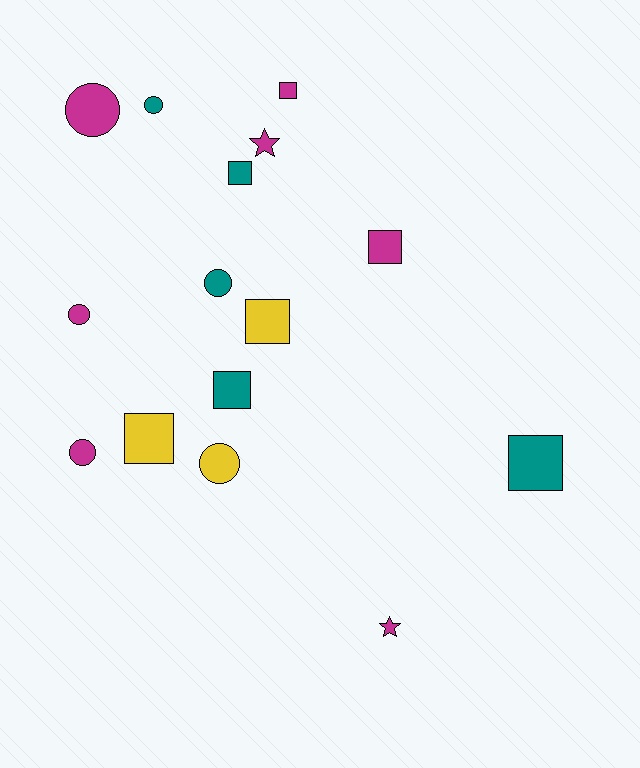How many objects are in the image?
There are 15 objects.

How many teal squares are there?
There are 3 teal squares.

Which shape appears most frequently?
Square, with 7 objects.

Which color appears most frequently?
Magenta, with 7 objects.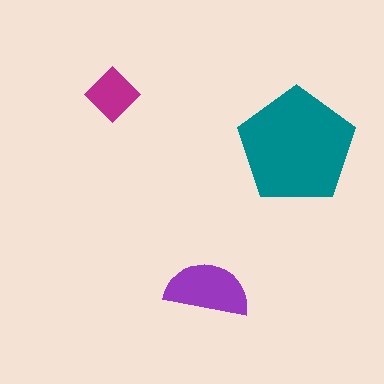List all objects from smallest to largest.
The magenta diamond, the purple semicircle, the teal pentagon.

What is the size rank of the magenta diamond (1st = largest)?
3rd.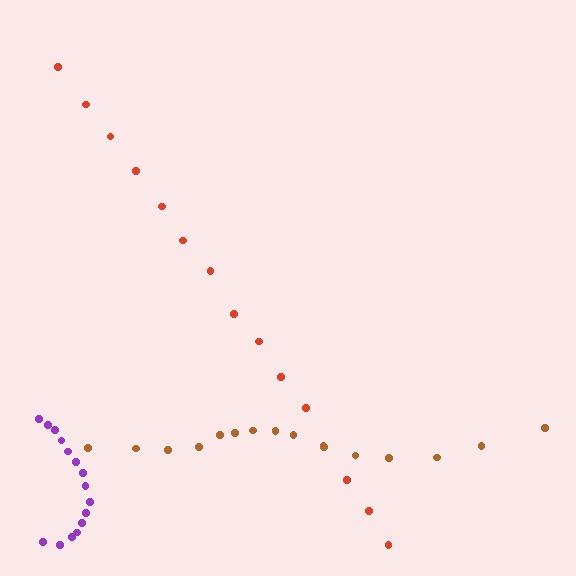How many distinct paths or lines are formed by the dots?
There are 3 distinct paths.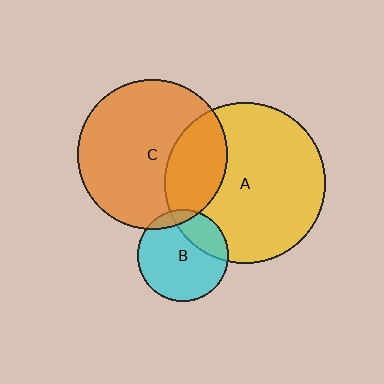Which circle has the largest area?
Circle A (yellow).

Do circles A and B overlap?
Yes.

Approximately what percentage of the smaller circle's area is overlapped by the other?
Approximately 25%.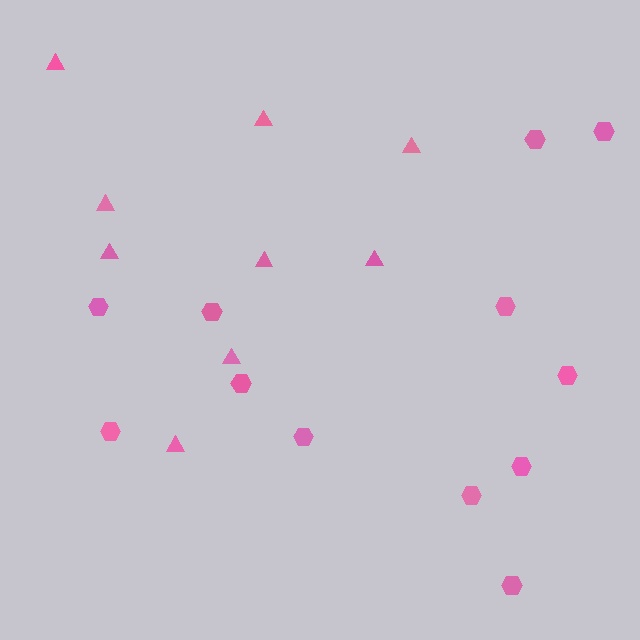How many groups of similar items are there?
There are 2 groups: one group of hexagons (12) and one group of triangles (9).